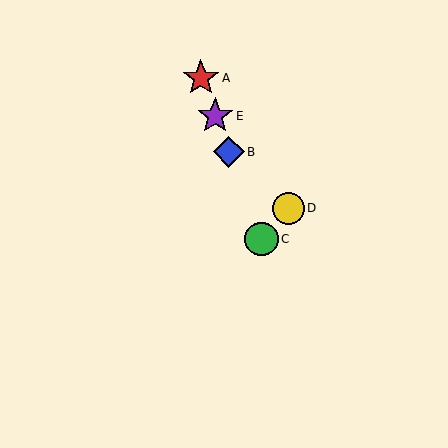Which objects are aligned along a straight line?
Objects A, B, C, E are aligned along a straight line.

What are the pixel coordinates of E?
Object E is at (215, 116).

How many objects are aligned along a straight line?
4 objects (A, B, C, E) are aligned along a straight line.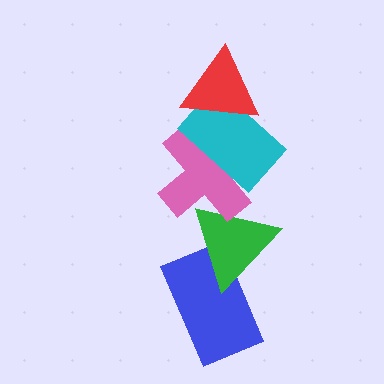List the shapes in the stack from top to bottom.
From top to bottom: the red triangle, the cyan rectangle, the pink cross, the green triangle, the blue rectangle.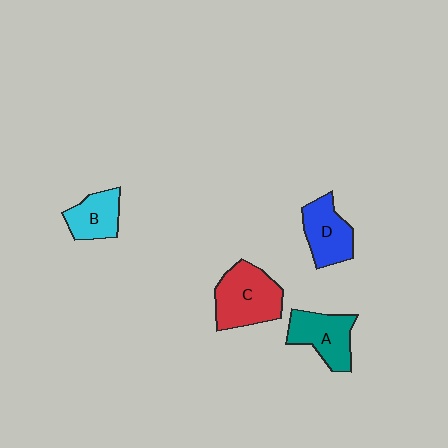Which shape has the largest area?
Shape C (red).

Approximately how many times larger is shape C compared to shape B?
Approximately 1.6 times.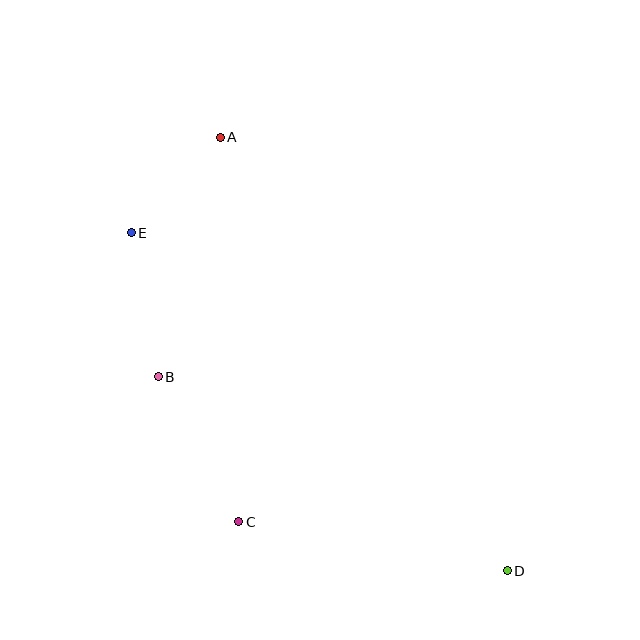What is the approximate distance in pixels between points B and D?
The distance between B and D is approximately 399 pixels.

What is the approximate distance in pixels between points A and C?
The distance between A and C is approximately 385 pixels.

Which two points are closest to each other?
Points A and E are closest to each other.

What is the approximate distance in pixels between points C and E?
The distance between C and E is approximately 308 pixels.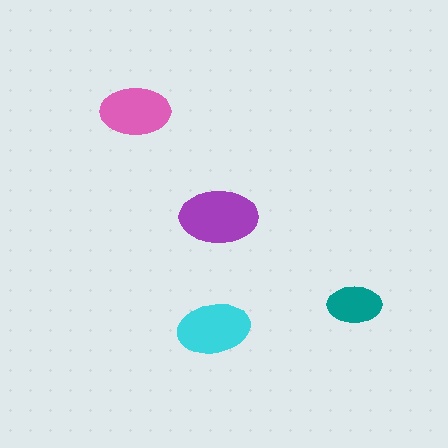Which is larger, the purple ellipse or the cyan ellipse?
The purple one.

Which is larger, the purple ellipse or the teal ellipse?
The purple one.